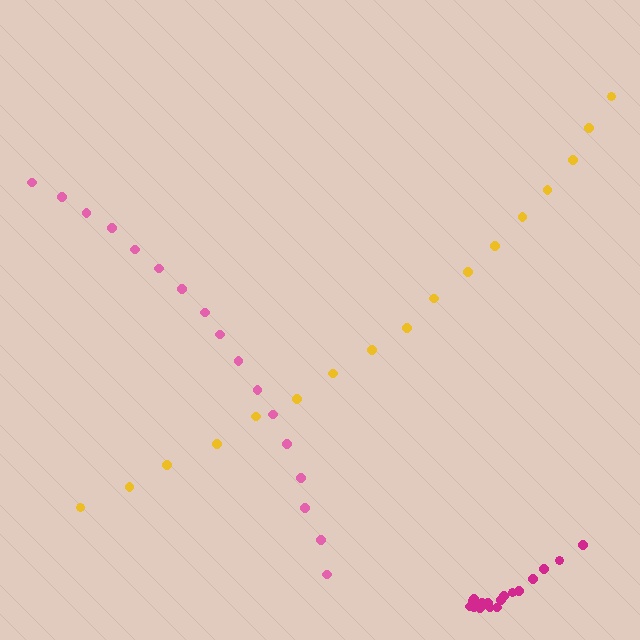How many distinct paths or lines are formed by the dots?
There are 3 distinct paths.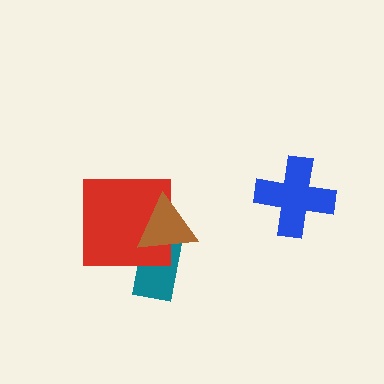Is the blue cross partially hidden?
No, no other shape covers it.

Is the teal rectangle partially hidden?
Yes, it is partially covered by another shape.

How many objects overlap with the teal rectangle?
2 objects overlap with the teal rectangle.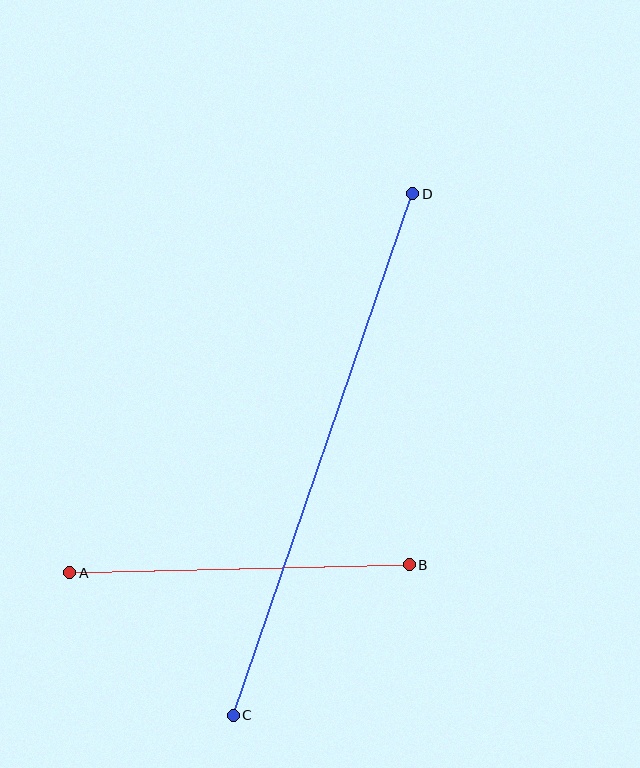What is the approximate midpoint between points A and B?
The midpoint is at approximately (239, 569) pixels.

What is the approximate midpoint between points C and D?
The midpoint is at approximately (323, 455) pixels.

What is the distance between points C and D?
The distance is approximately 551 pixels.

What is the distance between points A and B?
The distance is approximately 340 pixels.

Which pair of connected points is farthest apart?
Points C and D are farthest apart.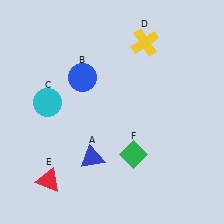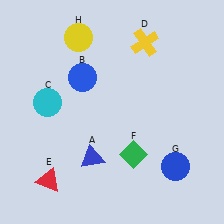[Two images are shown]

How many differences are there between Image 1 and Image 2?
There are 2 differences between the two images.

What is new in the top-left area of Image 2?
A yellow circle (H) was added in the top-left area of Image 2.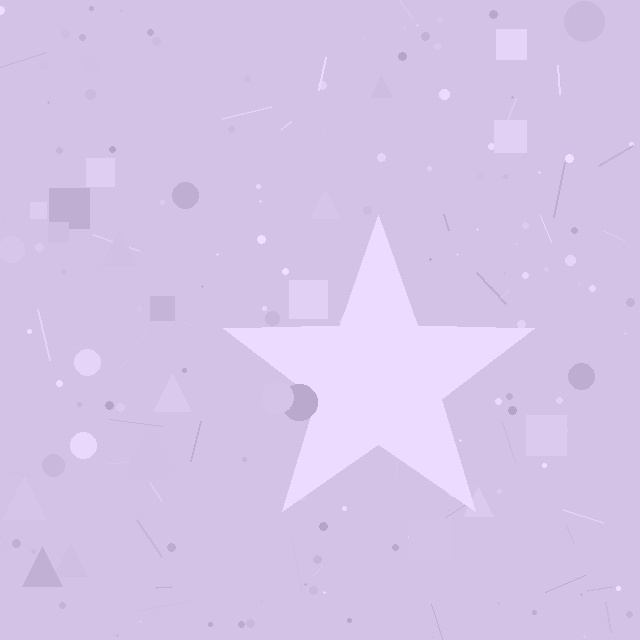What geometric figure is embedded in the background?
A star is embedded in the background.